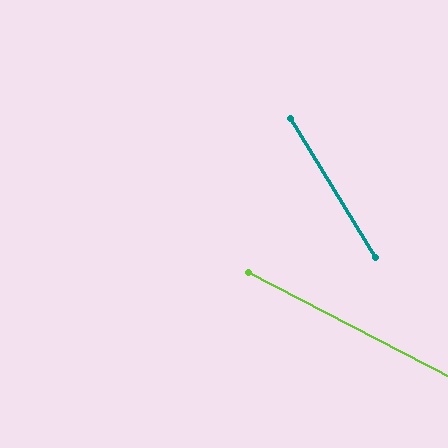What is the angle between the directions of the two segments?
Approximately 31 degrees.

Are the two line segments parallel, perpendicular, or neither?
Neither parallel nor perpendicular — they differ by about 31°.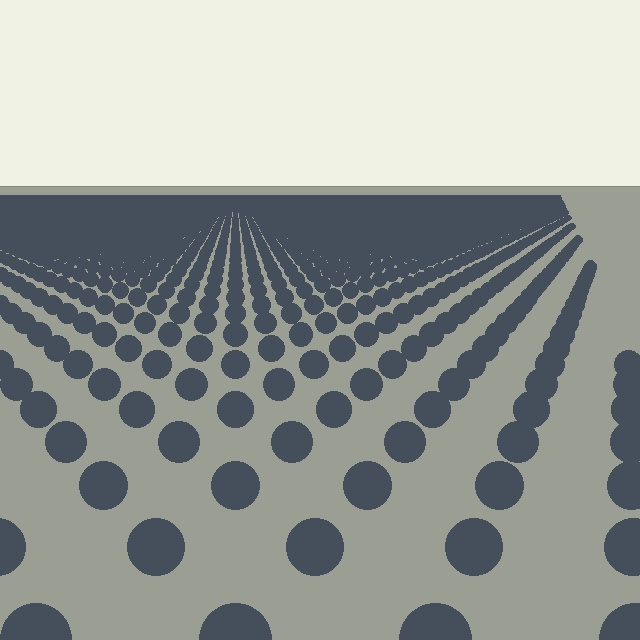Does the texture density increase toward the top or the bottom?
Density increases toward the top.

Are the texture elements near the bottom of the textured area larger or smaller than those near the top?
Larger. Near the bottom, elements are closer to the viewer and appear at a bigger on-screen size.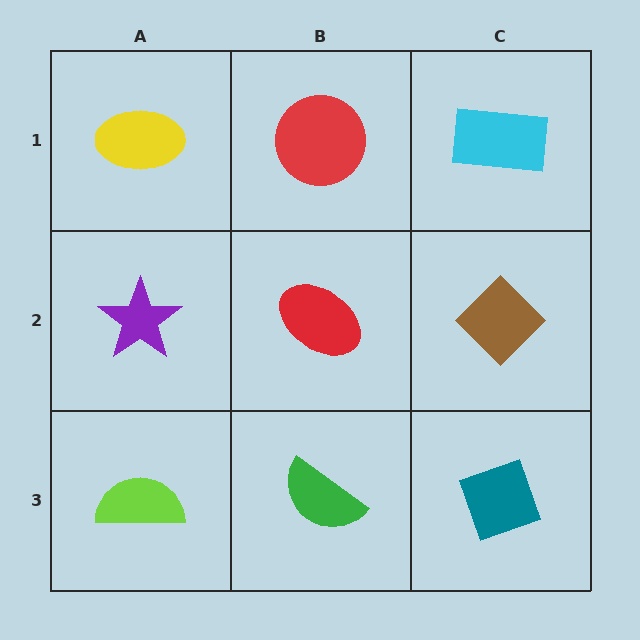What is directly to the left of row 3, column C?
A green semicircle.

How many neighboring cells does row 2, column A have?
3.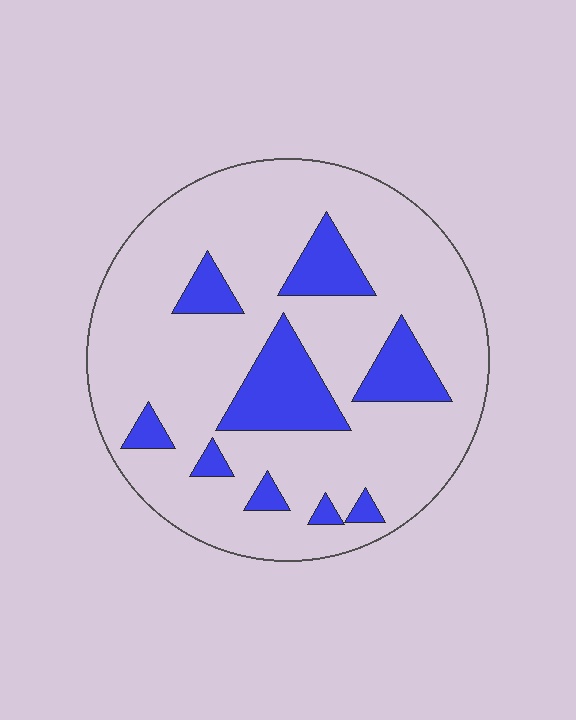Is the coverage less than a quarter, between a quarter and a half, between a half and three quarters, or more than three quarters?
Less than a quarter.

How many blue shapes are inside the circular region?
9.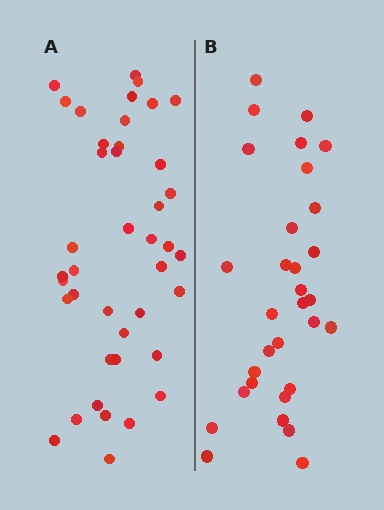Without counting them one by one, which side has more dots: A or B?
Region A (the left region) has more dots.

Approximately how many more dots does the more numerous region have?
Region A has roughly 10 or so more dots than region B.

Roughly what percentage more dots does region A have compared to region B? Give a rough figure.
About 30% more.